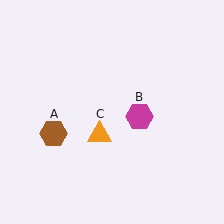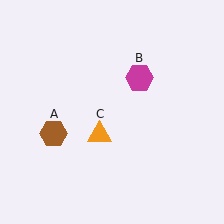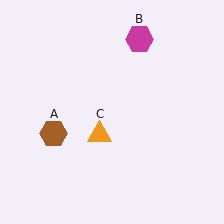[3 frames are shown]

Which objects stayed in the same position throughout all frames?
Brown hexagon (object A) and orange triangle (object C) remained stationary.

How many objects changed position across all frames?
1 object changed position: magenta hexagon (object B).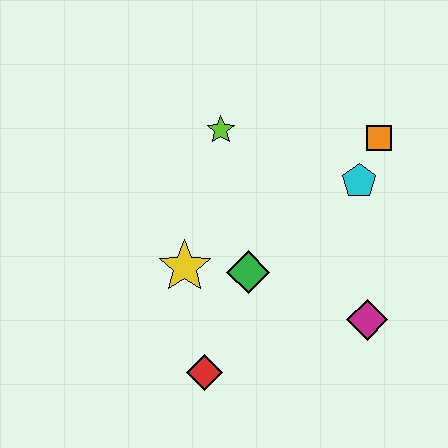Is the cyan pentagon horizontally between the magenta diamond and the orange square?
No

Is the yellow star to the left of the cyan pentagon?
Yes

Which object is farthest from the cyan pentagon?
The red diamond is farthest from the cyan pentagon.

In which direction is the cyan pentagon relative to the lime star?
The cyan pentagon is to the right of the lime star.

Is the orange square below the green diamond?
No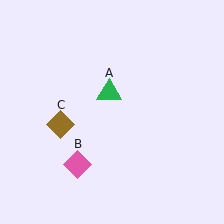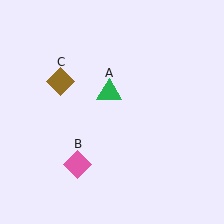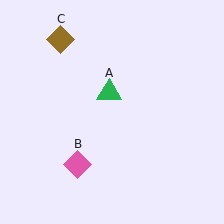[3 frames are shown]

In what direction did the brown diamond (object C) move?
The brown diamond (object C) moved up.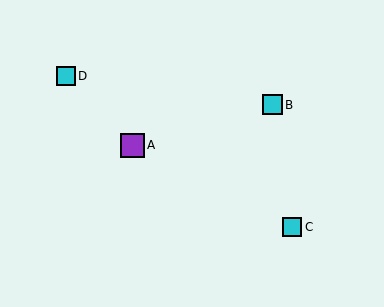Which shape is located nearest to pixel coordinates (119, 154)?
The purple square (labeled A) at (132, 145) is nearest to that location.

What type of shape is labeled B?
Shape B is a cyan square.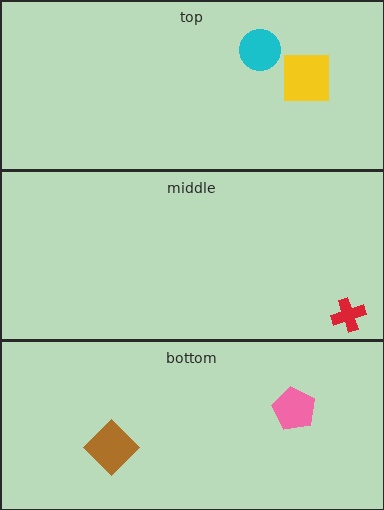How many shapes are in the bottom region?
2.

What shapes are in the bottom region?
The brown diamond, the pink pentagon.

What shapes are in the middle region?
The red cross.